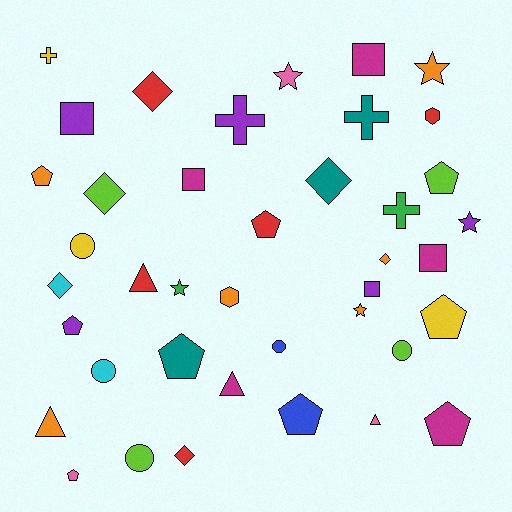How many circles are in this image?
There are 5 circles.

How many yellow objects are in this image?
There are 3 yellow objects.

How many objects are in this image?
There are 40 objects.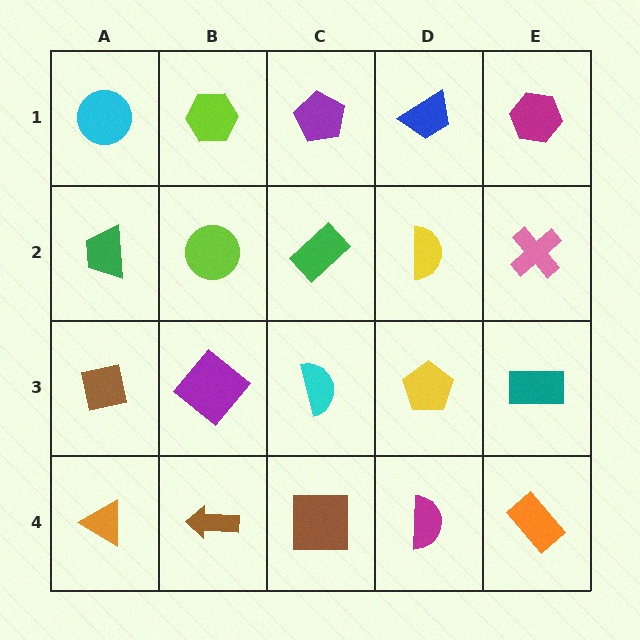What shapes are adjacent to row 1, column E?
A pink cross (row 2, column E), a blue trapezoid (row 1, column D).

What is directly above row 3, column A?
A green trapezoid.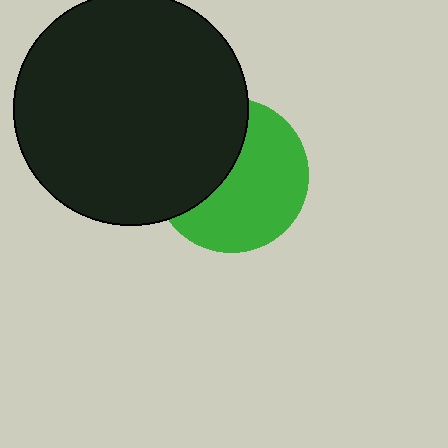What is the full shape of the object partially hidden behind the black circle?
The partially hidden object is a green circle.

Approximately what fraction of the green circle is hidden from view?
Roughly 41% of the green circle is hidden behind the black circle.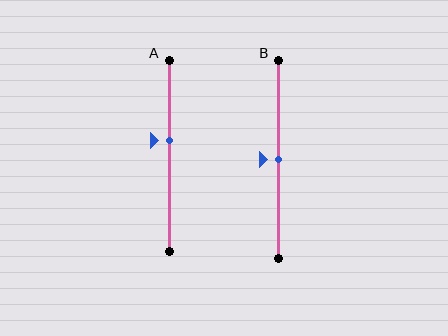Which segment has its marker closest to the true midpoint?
Segment B has its marker closest to the true midpoint.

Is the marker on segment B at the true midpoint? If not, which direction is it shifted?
Yes, the marker on segment B is at the true midpoint.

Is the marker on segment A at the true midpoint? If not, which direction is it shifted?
No, the marker on segment A is shifted upward by about 8% of the segment length.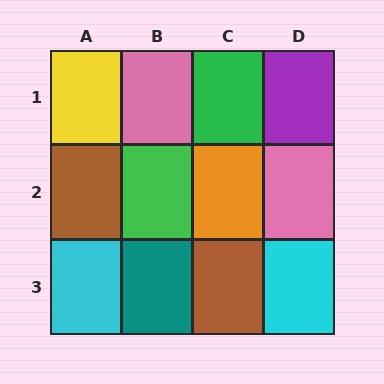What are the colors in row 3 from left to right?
Cyan, teal, brown, cyan.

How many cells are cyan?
2 cells are cyan.